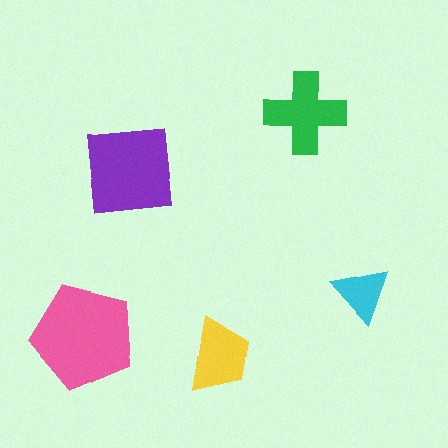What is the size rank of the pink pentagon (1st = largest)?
1st.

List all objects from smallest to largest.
The cyan triangle, the yellow trapezoid, the green cross, the purple square, the pink pentagon.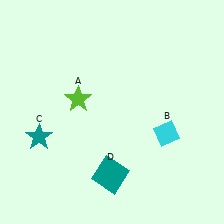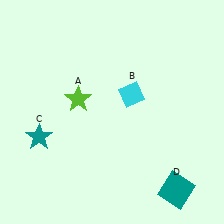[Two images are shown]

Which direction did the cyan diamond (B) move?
The cyan diamond (B) moved up.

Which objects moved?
The objects that moved are: the cyan diamond (B), the teal square (D).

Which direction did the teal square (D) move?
The teal square (D) moved right.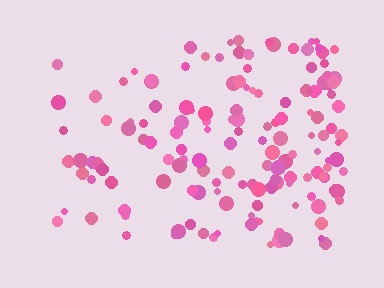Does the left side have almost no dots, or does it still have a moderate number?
Still a moderate number, just noticeably fewer than the right.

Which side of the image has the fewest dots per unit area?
The left.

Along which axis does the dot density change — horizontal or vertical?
Horizontal.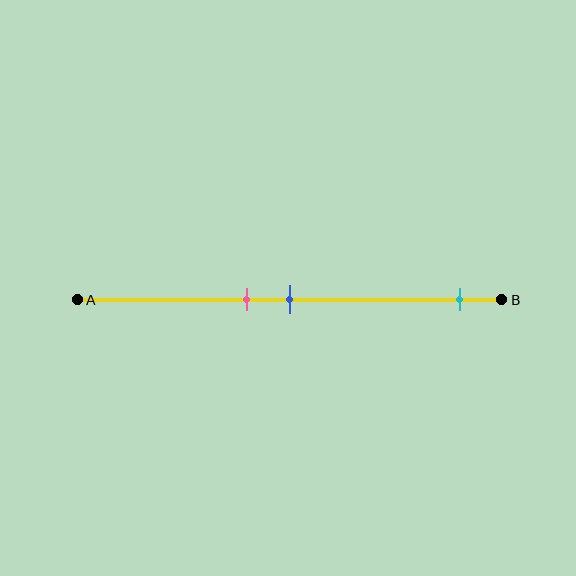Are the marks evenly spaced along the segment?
No, the marks are not evenly spaced.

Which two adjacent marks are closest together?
The pink and blue marks are the closest adjacent pair.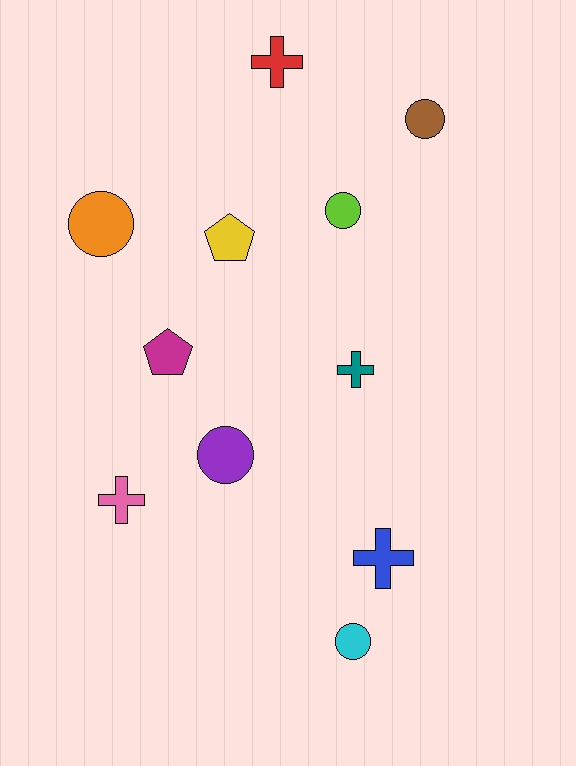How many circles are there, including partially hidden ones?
There are 5 circles.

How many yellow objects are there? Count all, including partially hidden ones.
There is 1 yellow object.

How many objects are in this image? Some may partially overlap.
There are 11 objects.